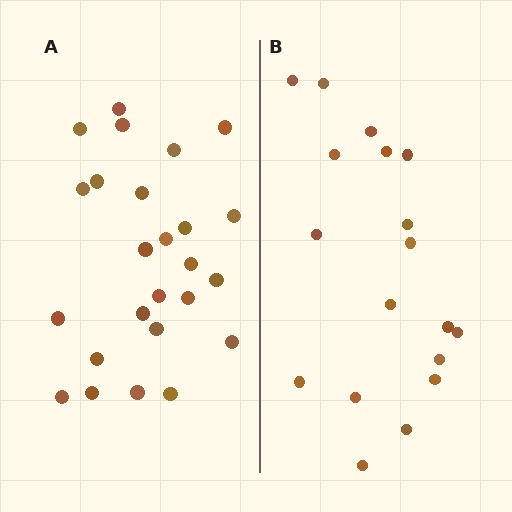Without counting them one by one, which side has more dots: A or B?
Region A (the left region) has more dots.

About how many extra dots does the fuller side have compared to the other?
Region A has roughly 8 or so more dots than region B.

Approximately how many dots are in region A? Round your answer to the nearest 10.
About 20 dots. (The exact count is 25, which rounds to 20.)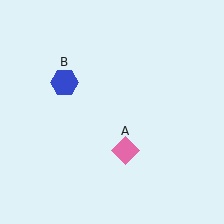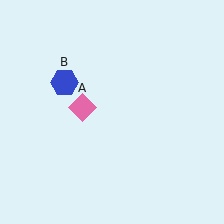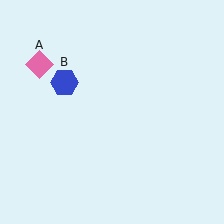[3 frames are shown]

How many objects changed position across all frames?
1 object changed position: pink diamond (object A).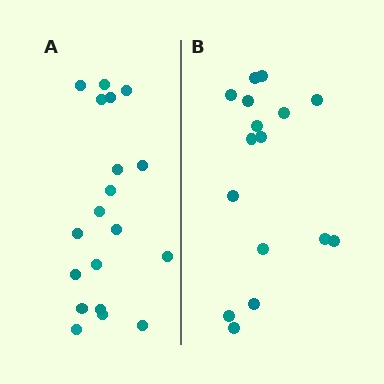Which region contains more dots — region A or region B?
Region A (the left region) has more dots.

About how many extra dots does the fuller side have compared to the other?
Region A has just a few more — roughly 2 or 3 more dots than region B.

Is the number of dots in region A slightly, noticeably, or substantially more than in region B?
Region A has only slightly more — the two regions are fairly close. The ratio is roughly 1.2 to 1.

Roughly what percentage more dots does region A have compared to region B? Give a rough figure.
About 20% more.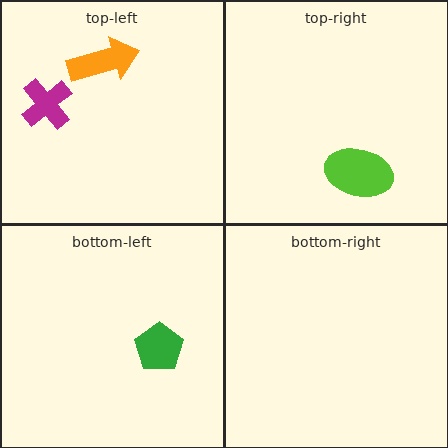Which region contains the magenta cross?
The top-left region.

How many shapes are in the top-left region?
2.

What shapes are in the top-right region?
The lime ellipse.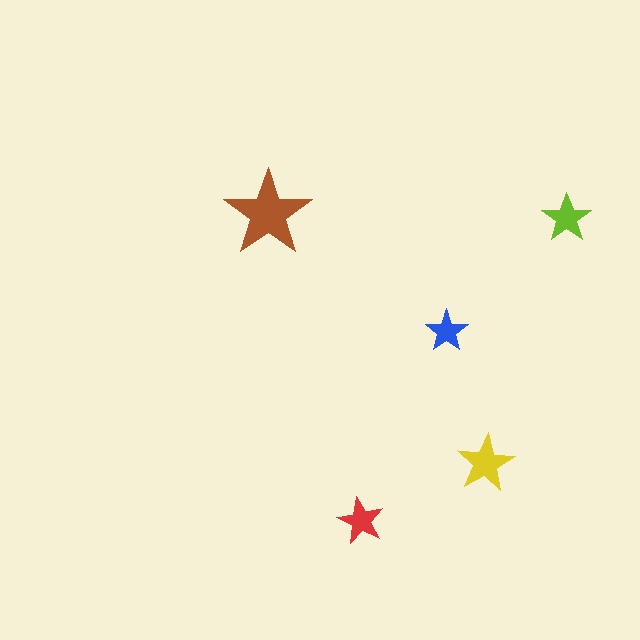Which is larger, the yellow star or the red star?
The yellow one.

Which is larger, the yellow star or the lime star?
The yellow one.